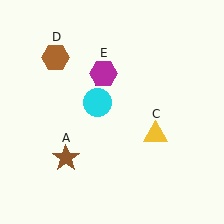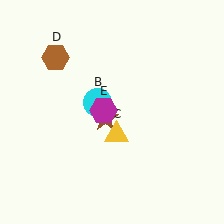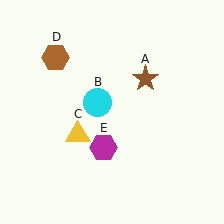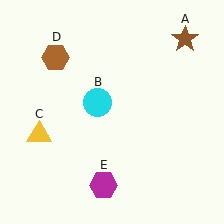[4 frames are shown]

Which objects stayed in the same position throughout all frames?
Cyan circle (object B) and brown hexagon (object D) remained stationary.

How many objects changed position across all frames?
3 objects changed position: brown star (object A), yellow triangle (object C), magenta hexagon (object E).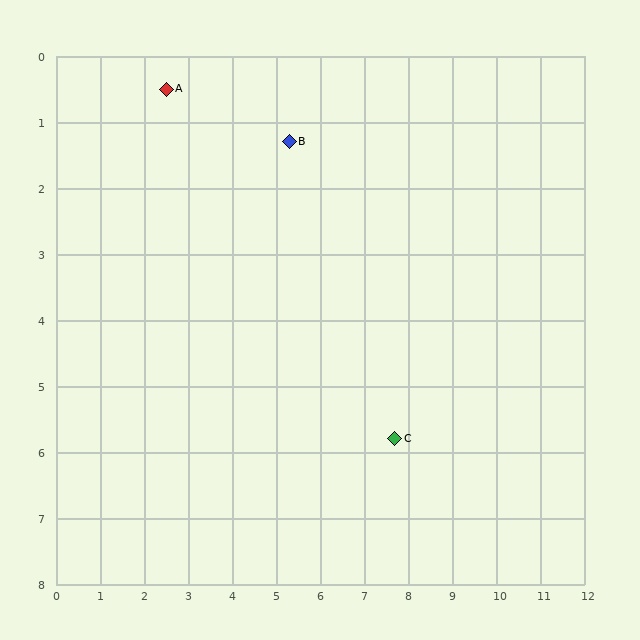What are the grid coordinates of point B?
Point B is at approximately (5.3, 1.3).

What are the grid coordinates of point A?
Point A is at approximately (2.5, 0.5).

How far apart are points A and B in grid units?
Points A and B are about 2.9 grid units apart.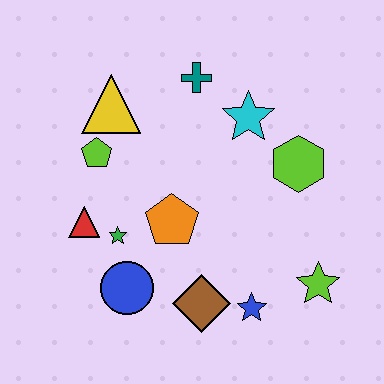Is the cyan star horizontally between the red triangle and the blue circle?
No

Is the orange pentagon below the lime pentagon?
Yes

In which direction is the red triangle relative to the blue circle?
The red triangle is above the blue circle.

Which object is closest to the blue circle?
The green star is closest to the blue circle.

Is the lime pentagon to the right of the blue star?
No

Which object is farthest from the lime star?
The yellow triangle is farthest from the lime star.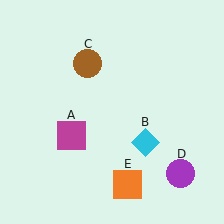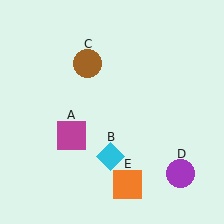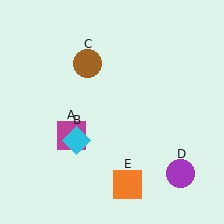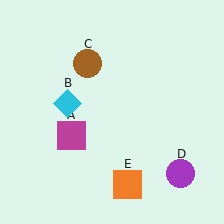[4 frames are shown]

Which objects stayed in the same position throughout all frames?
Magenta square (object A) and brown circle (object C) and purple circle (object D) and orange square (object E) remained stationary.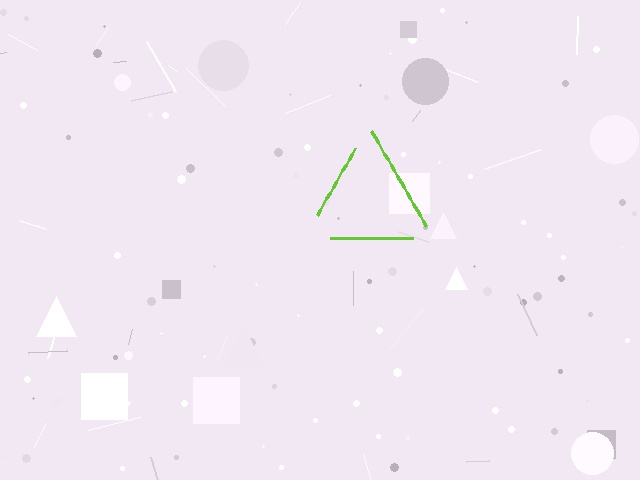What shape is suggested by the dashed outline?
The dashed outline suggests a triangle.